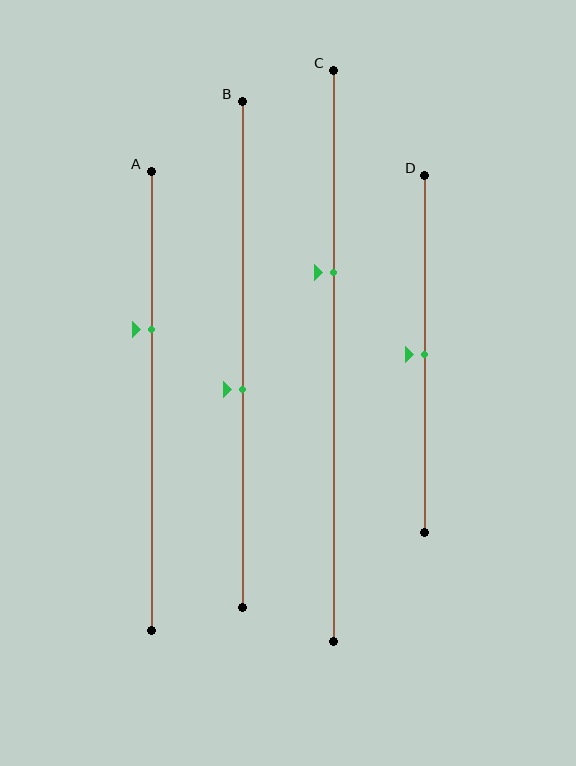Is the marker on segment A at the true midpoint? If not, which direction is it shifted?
No, the marker on segment A is shifted upward by about 16% of the segment length.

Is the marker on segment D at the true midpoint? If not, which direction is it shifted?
Yes, the marker on segment D is at the true midpoint.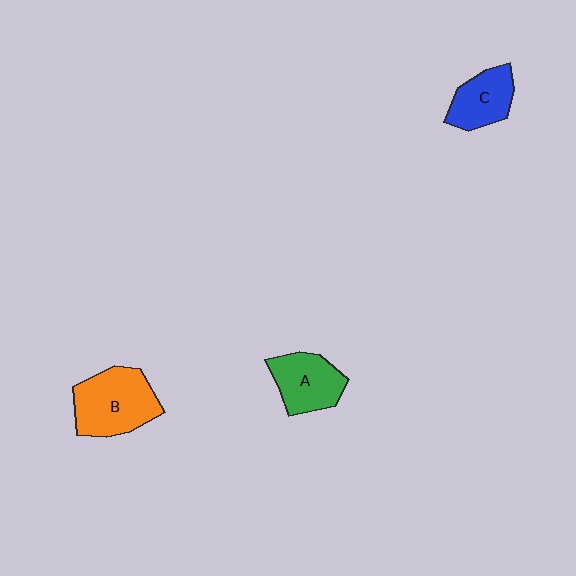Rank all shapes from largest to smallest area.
From largest to smallest: B (orange), A (green), C (blue).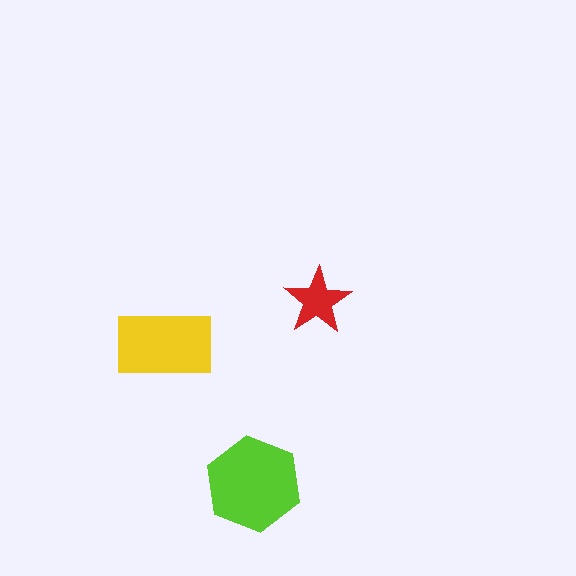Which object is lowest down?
The lime hexagon is bottommost.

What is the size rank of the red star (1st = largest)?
3rd.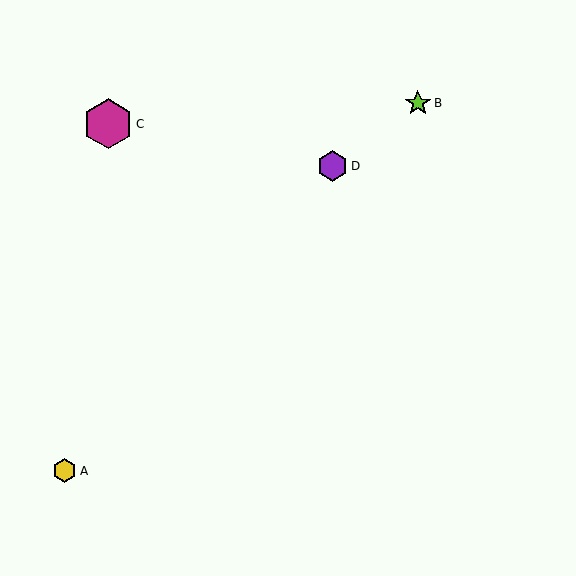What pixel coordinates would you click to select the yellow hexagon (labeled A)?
Click at (65, 471) to select the yellow hexagon A.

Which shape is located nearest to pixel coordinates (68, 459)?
The yellow hexagon (labeled A) at (65, 471) is nearest to that location.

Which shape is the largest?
The magenta hexagon (labeled C) is the largest.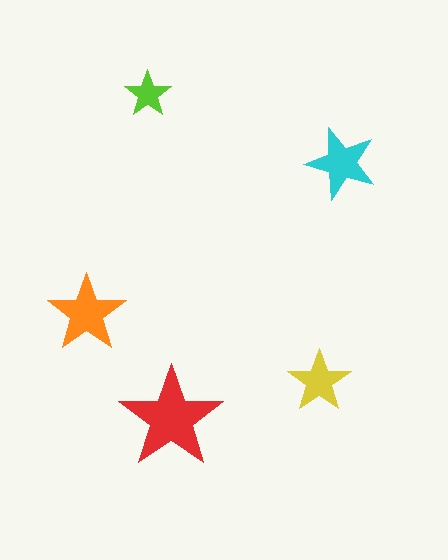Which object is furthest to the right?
The cyan star is rightmost.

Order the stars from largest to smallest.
the red one, the orange one, the cyan one, the yellow one, the lime one.